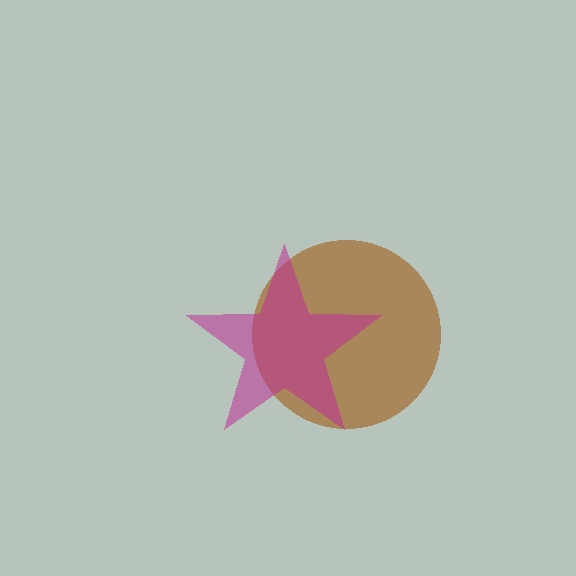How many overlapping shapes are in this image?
There are 2 overlapping shapes in the image.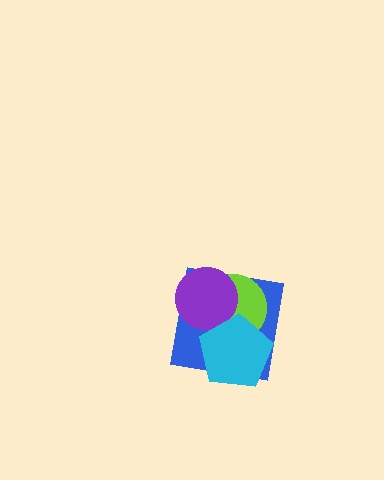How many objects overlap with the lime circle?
3 objects overlap with the lime circle.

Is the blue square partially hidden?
Yes, it is partially covered by another shape.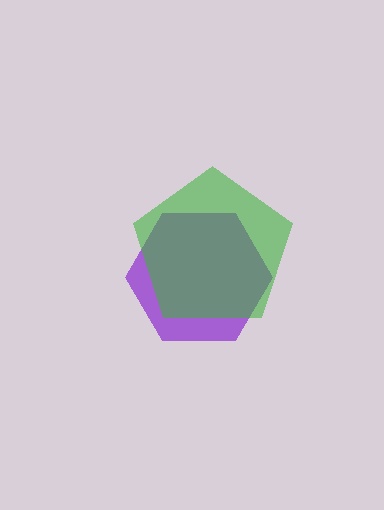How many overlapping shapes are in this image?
There are 2 overlapping shapes in the image.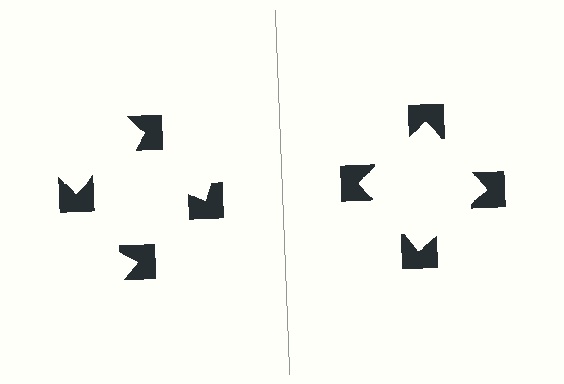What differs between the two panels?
The notched squares are positioned identically on both sides; only the wedge orientations differ. On the right they align to a square; on the left they are misaligned.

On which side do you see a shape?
An illusory square appears on the right side. On the left side the wedge cuts are rotated, so no coherent shape forms.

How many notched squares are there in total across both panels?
8 — 4 on each side.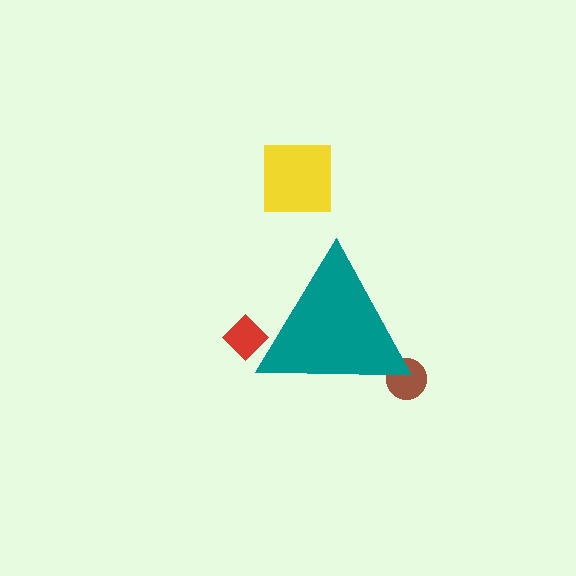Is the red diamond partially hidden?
Yes, the red diamond is partially hidden behind the teal triangle.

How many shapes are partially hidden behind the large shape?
2 shapes are partially hidden.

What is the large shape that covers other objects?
A teal triangle.